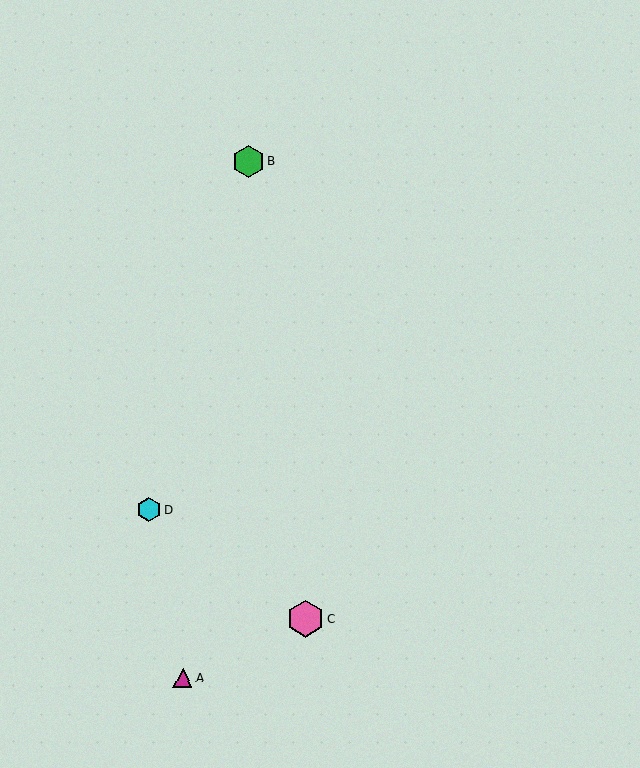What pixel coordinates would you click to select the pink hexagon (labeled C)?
Click at (305, 619) to select the pink hexagon C.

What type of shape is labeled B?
Shape B is a green hexagon.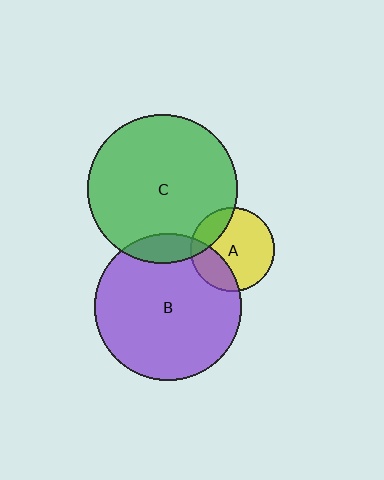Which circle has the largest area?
Circle C (green).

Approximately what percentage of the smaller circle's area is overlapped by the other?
Approximately 25%.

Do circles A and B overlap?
Yes.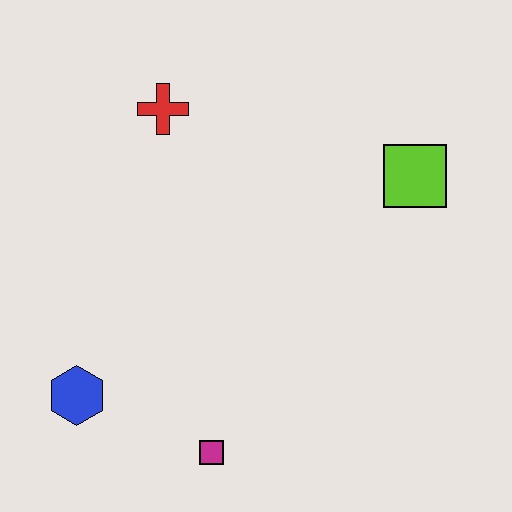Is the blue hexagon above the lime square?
No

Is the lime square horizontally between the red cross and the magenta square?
No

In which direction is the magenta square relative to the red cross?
The magenta square is below the red cross.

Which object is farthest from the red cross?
The magenta square is farthest from the red cross.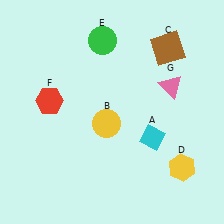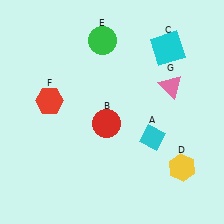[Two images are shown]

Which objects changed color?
B changed from yellow to red. C changed from brown to cyan.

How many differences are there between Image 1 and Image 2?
There are 2 differences between the two images.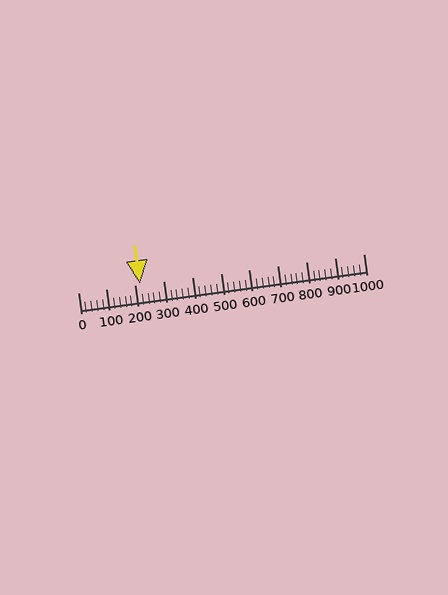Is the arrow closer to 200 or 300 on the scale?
The arrow is closer to 200.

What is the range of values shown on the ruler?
The ruler shows values from 0 to 1000.